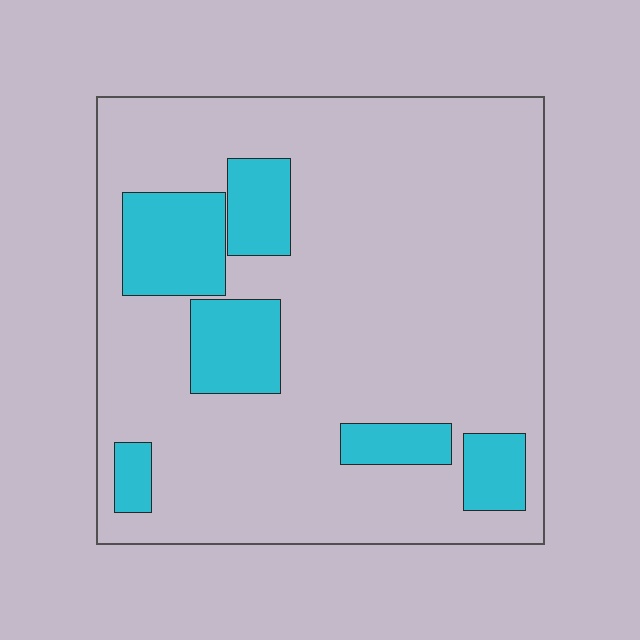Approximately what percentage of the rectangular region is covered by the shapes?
Approximately 20%.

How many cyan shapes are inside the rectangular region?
6.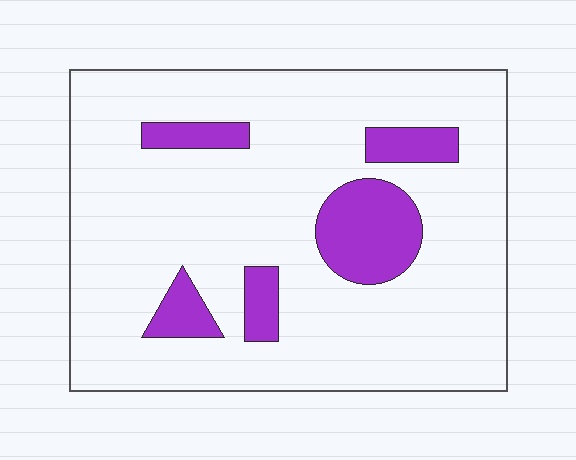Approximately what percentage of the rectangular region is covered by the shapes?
Approximately 15%.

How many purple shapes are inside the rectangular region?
5.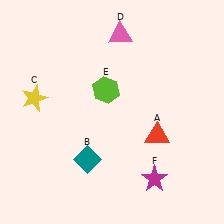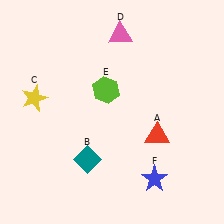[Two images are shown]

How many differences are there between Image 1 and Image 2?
There is 1 difference between the two images.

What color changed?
The star (F) changed from magenta in Image 1 to blue in Image 2.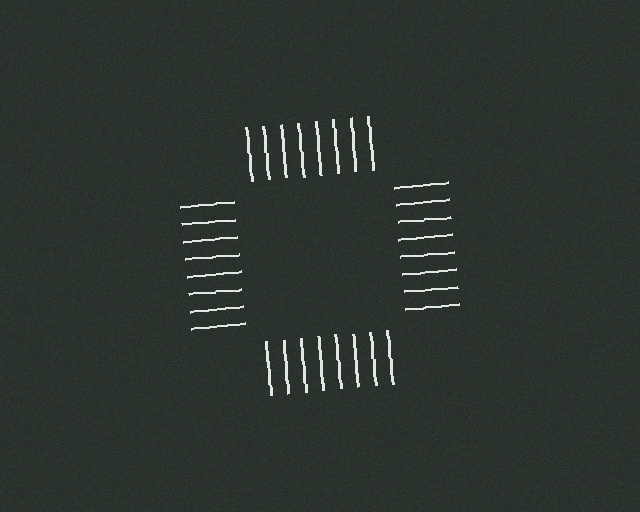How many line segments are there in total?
32 — 8 along each of the 4 edges.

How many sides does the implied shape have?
4 sides — the line-ends trace a square.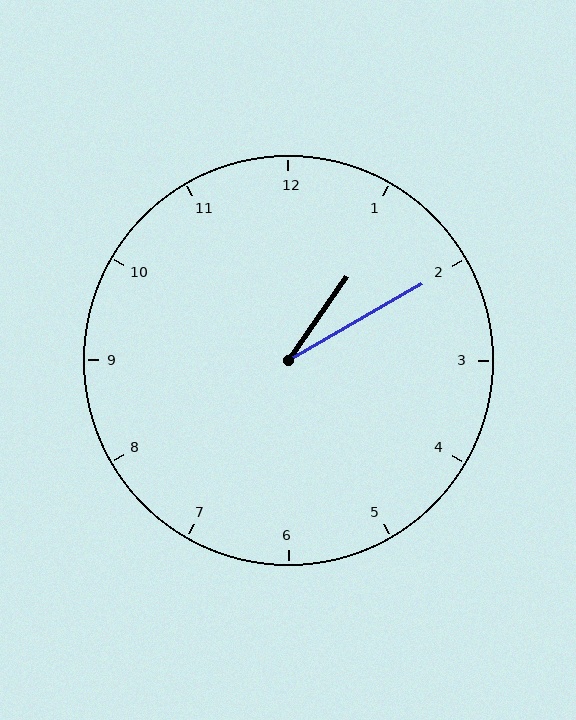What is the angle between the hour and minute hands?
Approximately 25 degrees.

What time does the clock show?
1:10.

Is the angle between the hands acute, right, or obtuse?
It is acute.